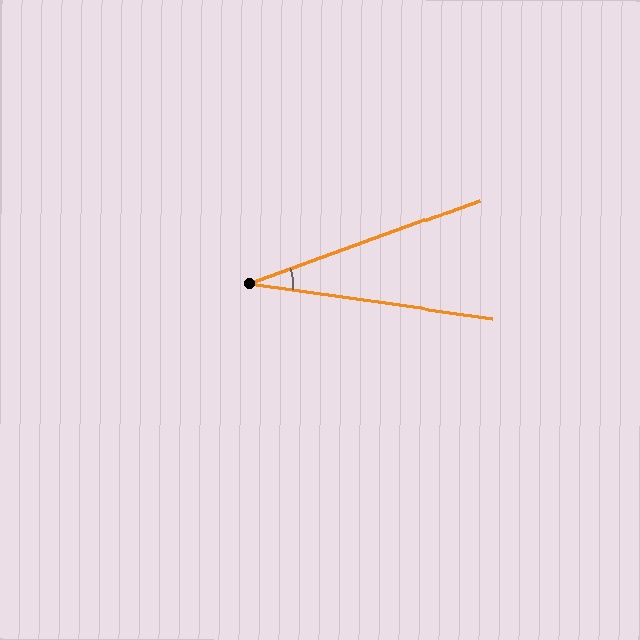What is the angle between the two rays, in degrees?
Approximately 28 degrees.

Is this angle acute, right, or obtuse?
It is acute.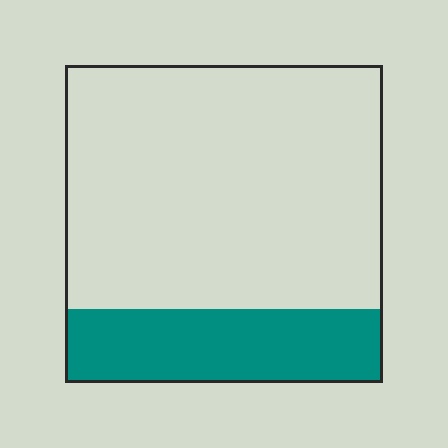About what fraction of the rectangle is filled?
About one quarter (1/4).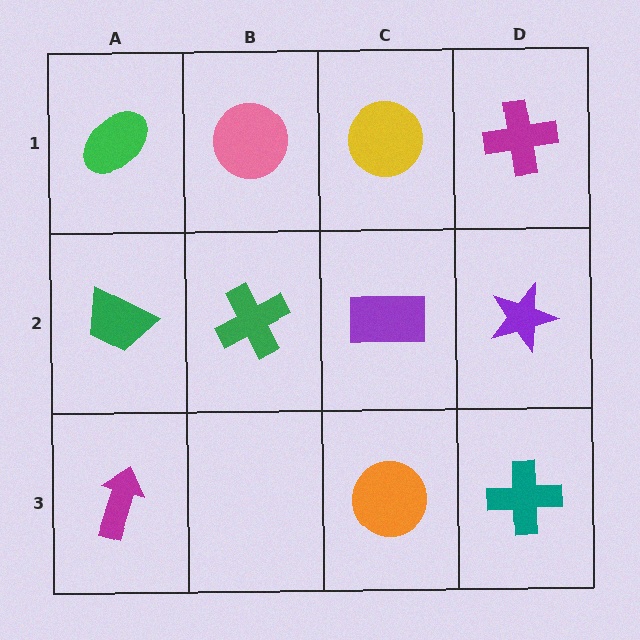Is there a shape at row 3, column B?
No, that cell is empty.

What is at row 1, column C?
A yellow circle.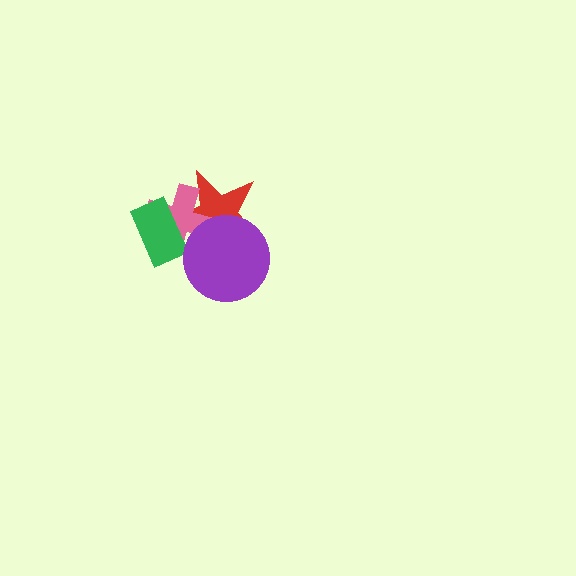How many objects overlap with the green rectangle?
2 objects overlap with the green rectangle.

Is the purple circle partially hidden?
No, no other shape covers it.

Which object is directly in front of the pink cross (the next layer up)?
The green rectangle is directly in front of the pink cross.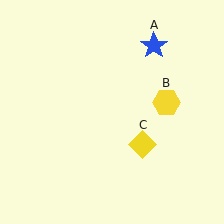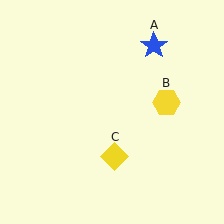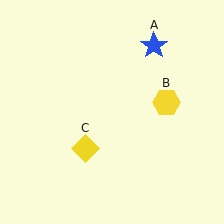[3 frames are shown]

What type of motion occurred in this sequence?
The yellow diamond (object C) rotated clockwise around the center of the scene.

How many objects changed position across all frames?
1 object changed position: yellow diamond (object C).